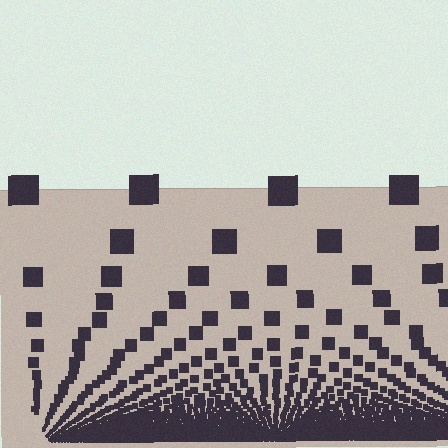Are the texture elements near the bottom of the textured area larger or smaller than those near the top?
Smaller. The gradient is inverted — elements near the bottom are smaller and denser.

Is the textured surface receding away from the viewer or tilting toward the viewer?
The surface appears to tilt toward the viewer. Texture elements get larger and sparser toward the top.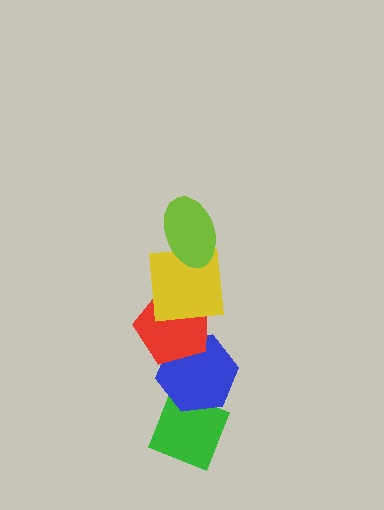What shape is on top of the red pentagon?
The yellow square is on top of the red pentagon.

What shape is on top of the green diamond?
The blue hexagon is on top of the green diamond.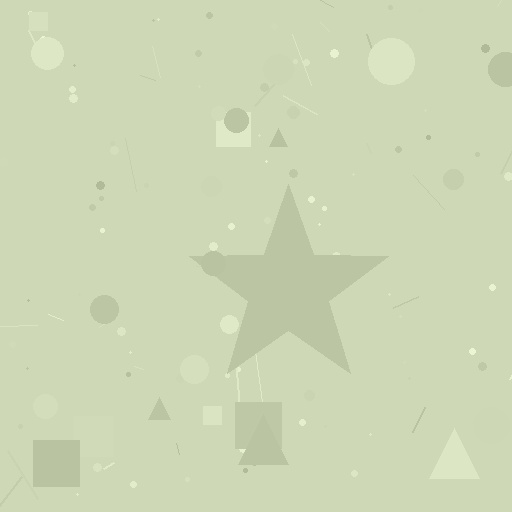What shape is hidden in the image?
A star is hidden in the image.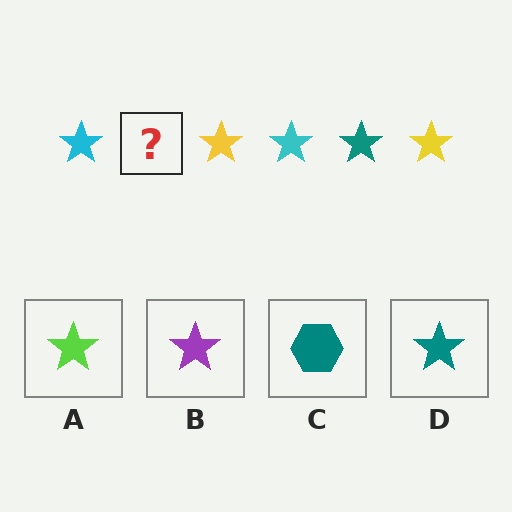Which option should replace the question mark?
Option D.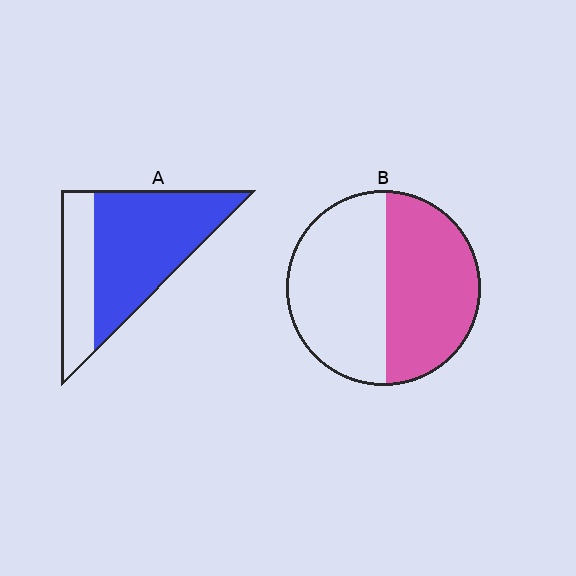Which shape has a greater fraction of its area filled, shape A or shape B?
Shape A.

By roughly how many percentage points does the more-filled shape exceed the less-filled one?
By roughly 20 percentage points (A over B).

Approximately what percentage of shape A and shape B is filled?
A is approximately 70% and B is approximately 50%.